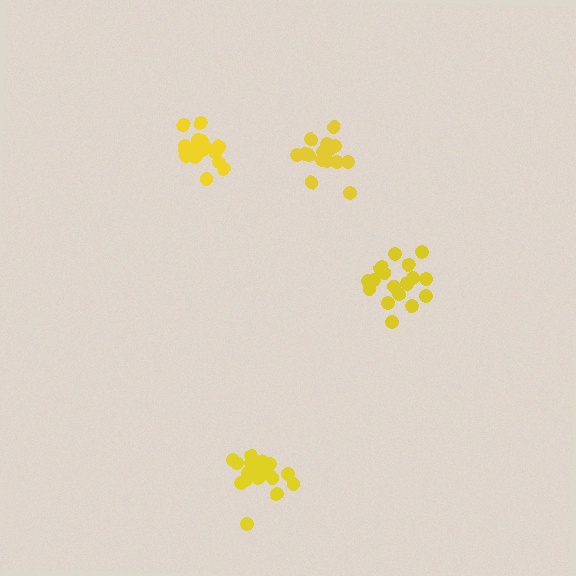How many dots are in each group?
Group 1: 20 dots, Group 2: 15 dots, Group 3: 21 dots, Group 4: 19 dots (75 total).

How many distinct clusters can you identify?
There are 4 distinct clusters.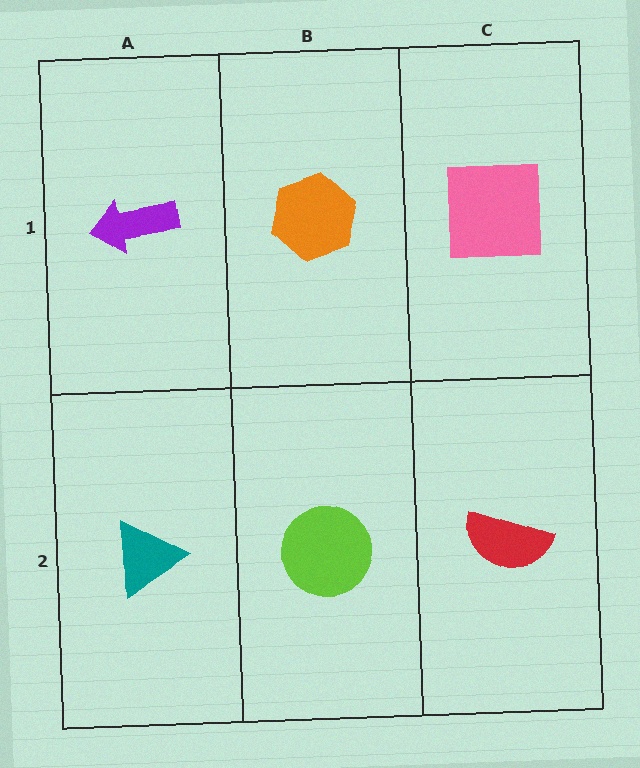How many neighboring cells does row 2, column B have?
3.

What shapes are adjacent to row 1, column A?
A teal triangle (row 2, column A), an orange hexagon (row 1, column B).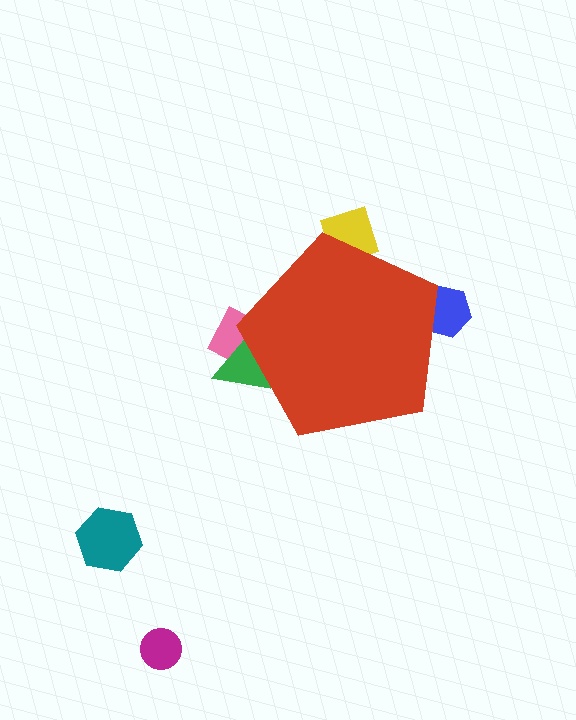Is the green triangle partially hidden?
Yes, the green triangle is partially hidden behind the red pentagon.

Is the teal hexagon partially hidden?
No, the teal hexagon is fully visible.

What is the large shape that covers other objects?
A red pentagon.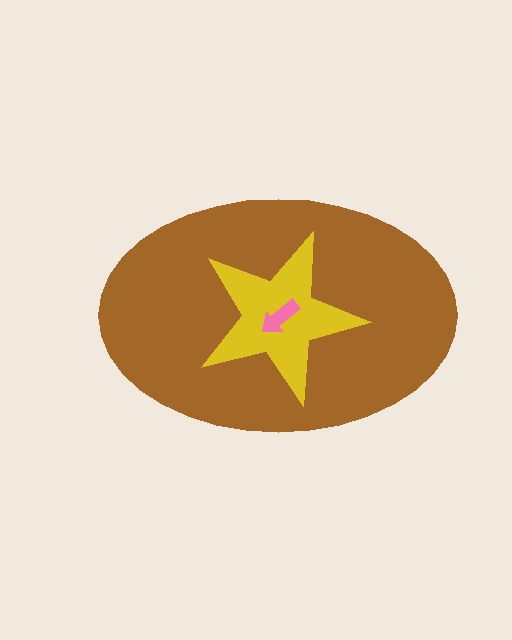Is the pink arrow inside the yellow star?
Yes.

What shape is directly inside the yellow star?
The pink arrow.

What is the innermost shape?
The pink arrow.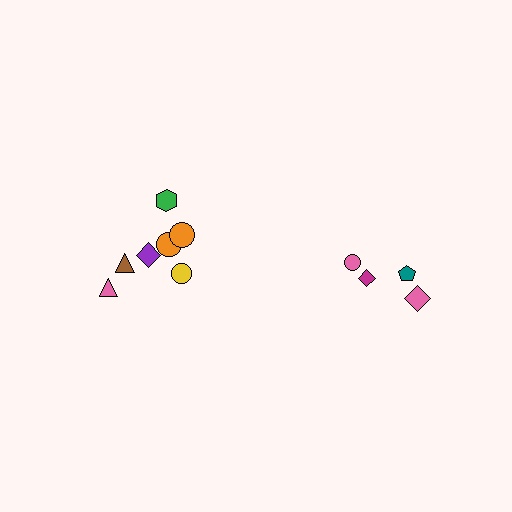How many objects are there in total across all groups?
There are 11 objects.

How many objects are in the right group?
There are 4 objects.